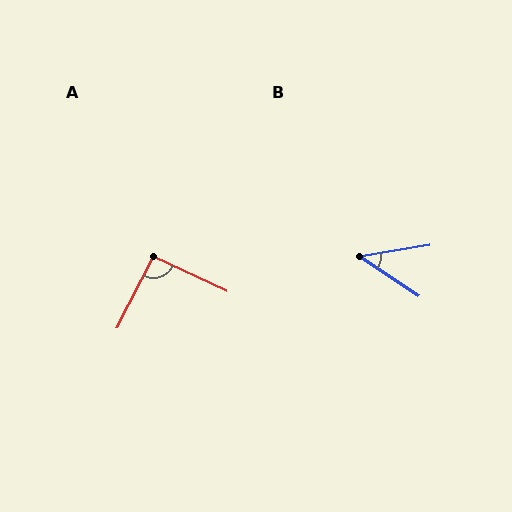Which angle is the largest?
A, at approximately 92 degrees.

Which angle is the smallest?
B, at approximately 42 degrees.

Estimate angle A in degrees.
Approximately 92 degrees.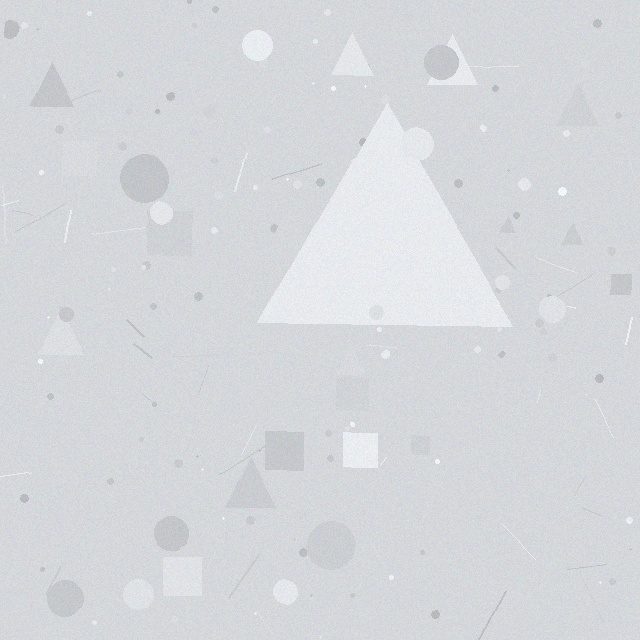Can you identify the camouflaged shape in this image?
The camouflaged shape is a triangle.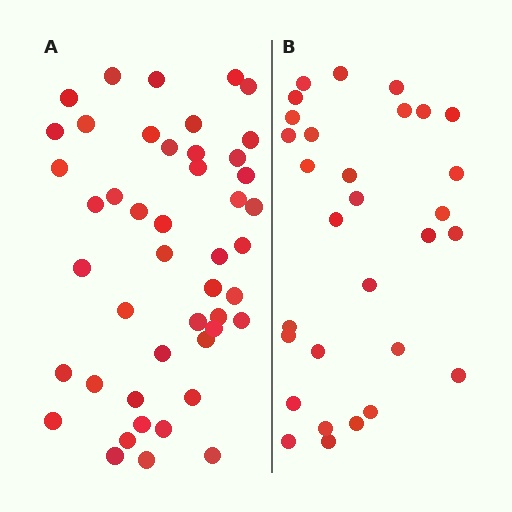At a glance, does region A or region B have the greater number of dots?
Region A (the left region) has more dots.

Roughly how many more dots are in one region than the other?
Region A has approximately 15 more dots than region B.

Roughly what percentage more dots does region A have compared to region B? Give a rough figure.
About 55% more.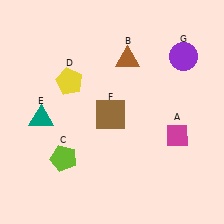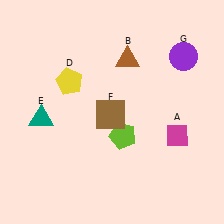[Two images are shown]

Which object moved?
The lime pentagon (C) moved right.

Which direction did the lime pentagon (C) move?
The lime pentagon (C) moved right.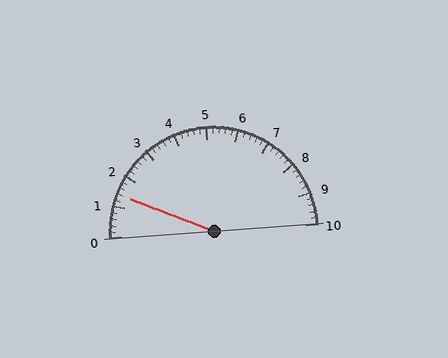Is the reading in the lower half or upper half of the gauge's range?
The reading is in the lower half of the range (0 to 10).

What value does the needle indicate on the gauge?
The needle indicates approximately 1.4.